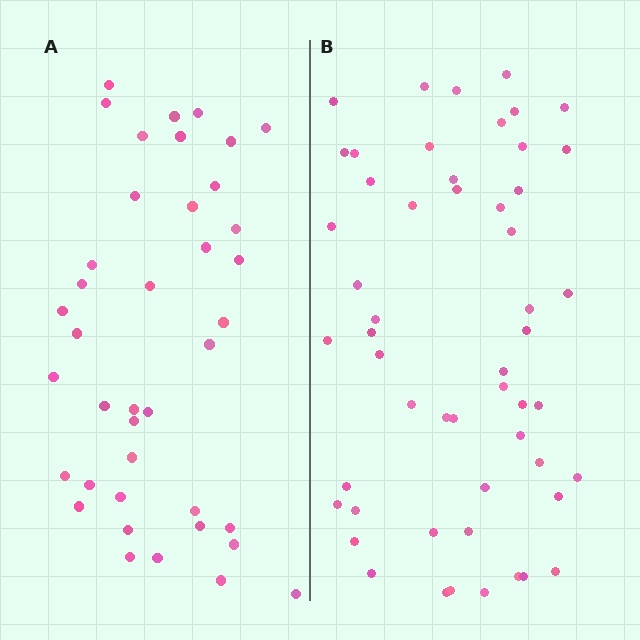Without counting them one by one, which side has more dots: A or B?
Region B (the right region) has more dots.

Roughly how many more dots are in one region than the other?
Region B has approximately 15 more dots than region A.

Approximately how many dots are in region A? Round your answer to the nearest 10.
About 40 dots.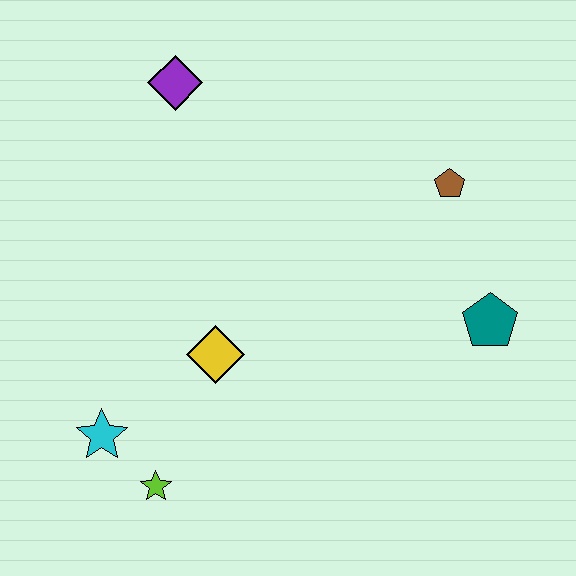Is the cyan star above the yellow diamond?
No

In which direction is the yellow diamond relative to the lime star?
The yellow diamond is above the lime star.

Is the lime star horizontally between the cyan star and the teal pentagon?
Yes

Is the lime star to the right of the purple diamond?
No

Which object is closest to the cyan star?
The lime star is closest to the cyan star.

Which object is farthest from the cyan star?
The brown pentagon is farthest from the cyan star.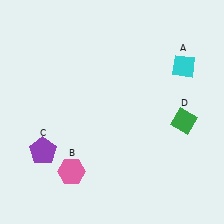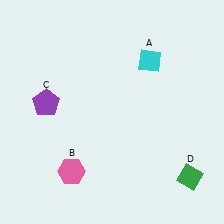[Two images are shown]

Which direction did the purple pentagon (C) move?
The purple pentagon (C) moved up.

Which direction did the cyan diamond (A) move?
The cyan diamond (A) moved left.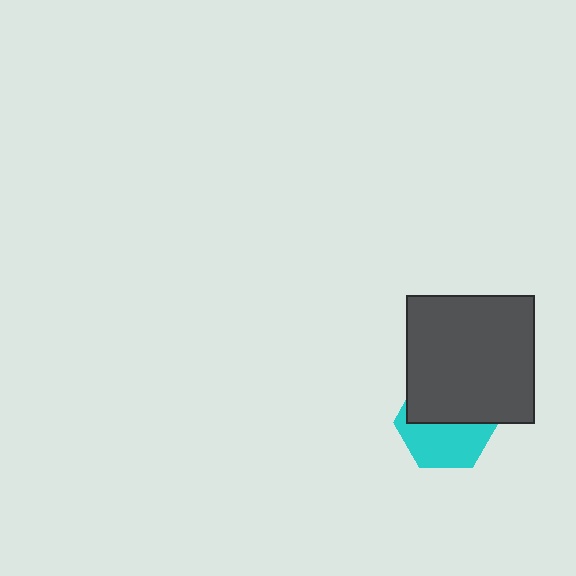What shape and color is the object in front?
The object in front is a dark gray square.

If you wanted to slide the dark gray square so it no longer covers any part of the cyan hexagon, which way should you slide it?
Slide it up — that is the most direct way to separate the two shapes.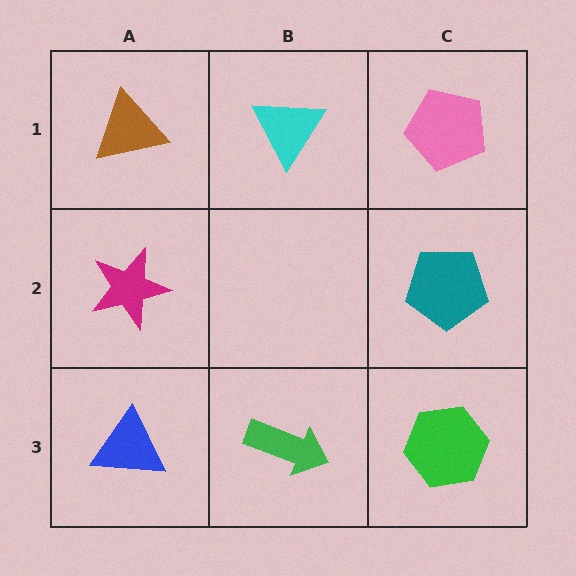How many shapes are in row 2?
2 shapes.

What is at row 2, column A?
A magenta star.